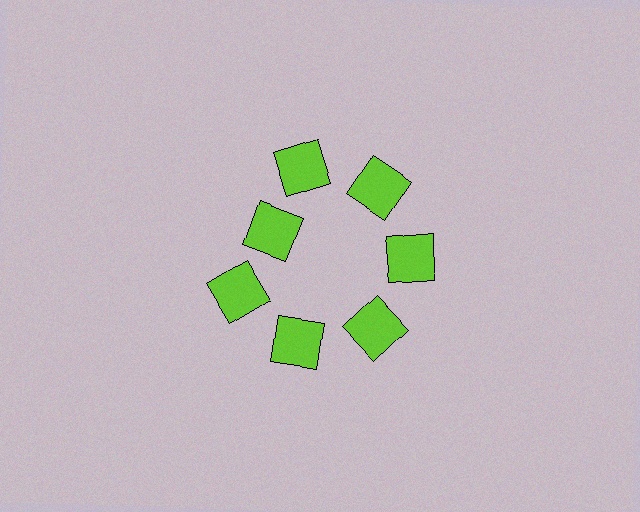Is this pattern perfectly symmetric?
No. The 7 lime squares are arranged in a ring, but one element near the 10 o'clock position is pulled inward toward the center, breaking the 7-fold rotational symmetry.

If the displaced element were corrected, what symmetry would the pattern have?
It would have 7-fold rotational symmetry — the pattern would map onto itself every 51 degrees.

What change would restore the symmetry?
The symmetry would be restored by moving it outward, back onto the ring so that all 7 squares sit at equal angles and equal distance from the center.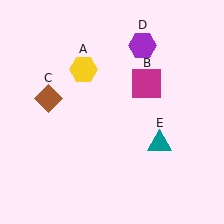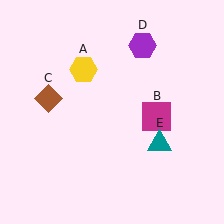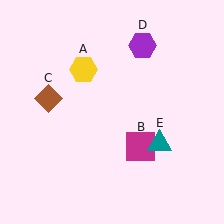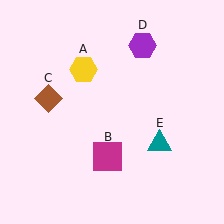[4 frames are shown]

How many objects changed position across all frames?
1 object changed position: magenta square (object B).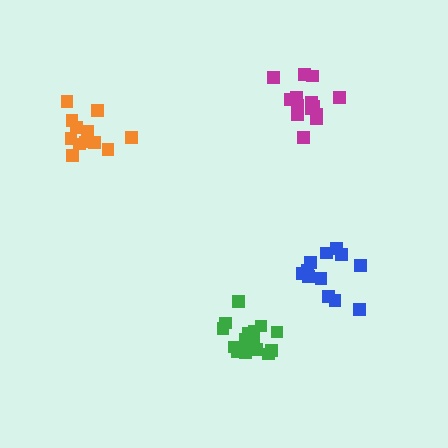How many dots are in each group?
Group 1: 12 dots, Group 2: 16 dots, Group 3: 12 dots, Group 4: 14 dots (54 total).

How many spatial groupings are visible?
There are 4 spatial groupings.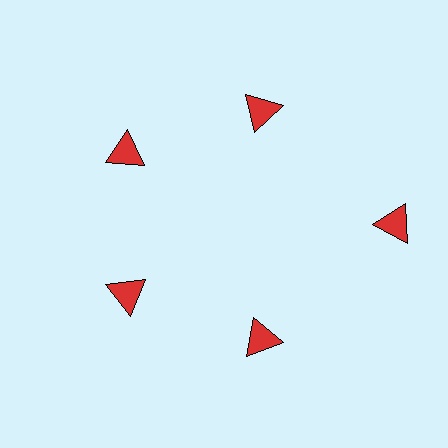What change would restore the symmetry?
The symmetry would be restored by moving it inward, back onto the ring so that all 5 triangles sit at equal angles and equal distance from the center.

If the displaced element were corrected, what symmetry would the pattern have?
It would have 5-fold rotational symmetry — the pattern would map onto itself every 72 degrees.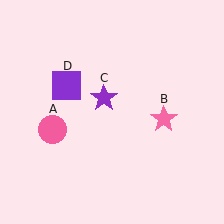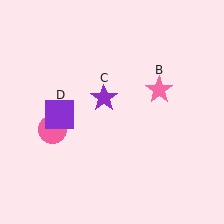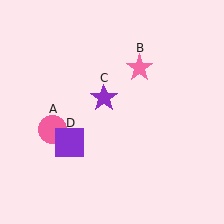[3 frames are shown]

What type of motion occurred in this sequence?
The pink star (object B), purple square (object D) rotated counterclockwise around the center of the scene.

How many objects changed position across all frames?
2 objects changed position: pink star (object B), purple square (object D).